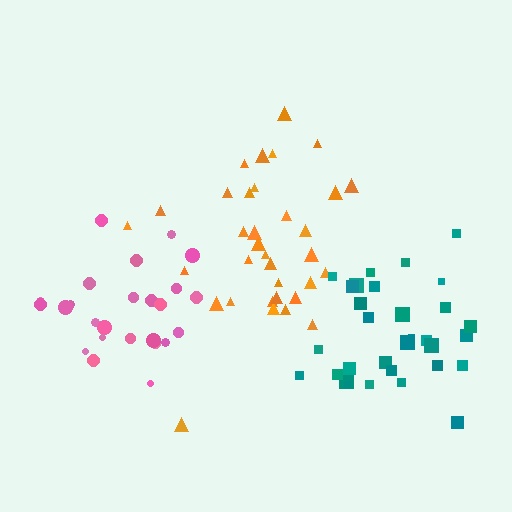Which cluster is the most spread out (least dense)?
Pink.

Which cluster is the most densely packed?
Teal.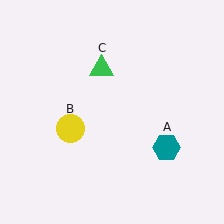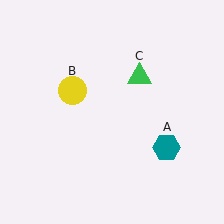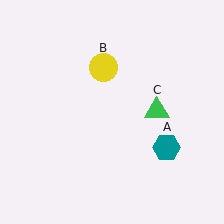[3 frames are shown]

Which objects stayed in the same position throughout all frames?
Teal hexagon (object A) remained stationary.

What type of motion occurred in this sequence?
The yellow circle (object B), green triangle (object C) rotated clockwise around the center of the scene.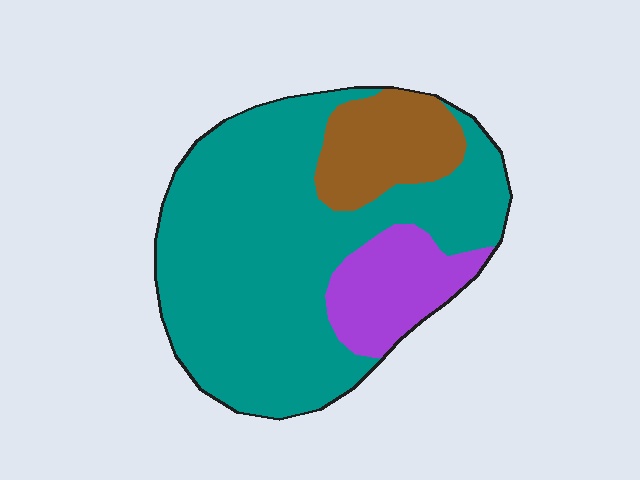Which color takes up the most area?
Teal, at roughly 70%.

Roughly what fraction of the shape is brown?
Brown takes up about one sixth (1/6) of the shape.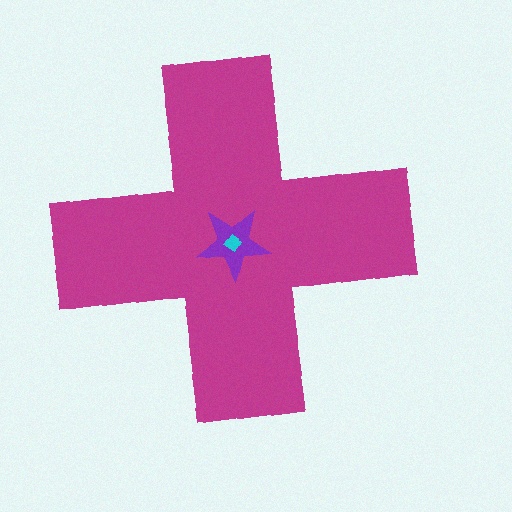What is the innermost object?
The cyan diamond.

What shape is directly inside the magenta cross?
The purple star.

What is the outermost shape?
The magenta cross.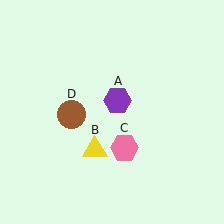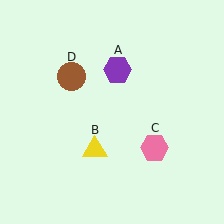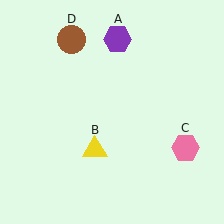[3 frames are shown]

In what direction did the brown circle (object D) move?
The brown circle (object D) moved up.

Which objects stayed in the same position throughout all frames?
Yellow triangle (object B) remained stationary.